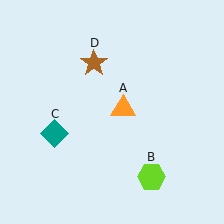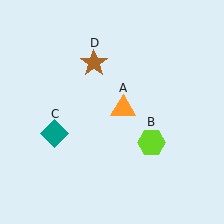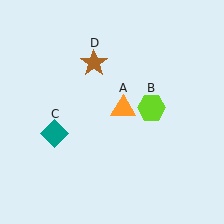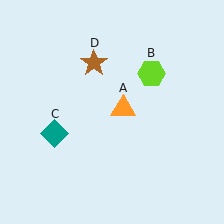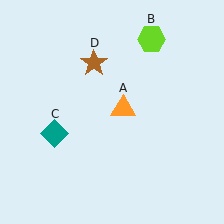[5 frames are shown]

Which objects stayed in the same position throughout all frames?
Orange triangle (object A) and teal diamond (object C) and brown star (object D) remained stationary.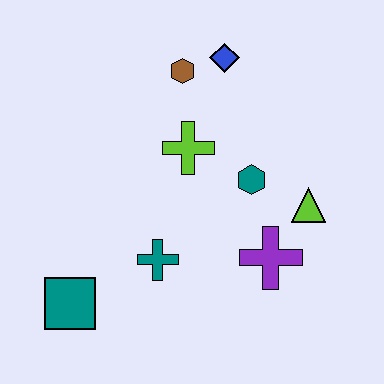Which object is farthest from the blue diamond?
The teal square is farthest from the blue diamond.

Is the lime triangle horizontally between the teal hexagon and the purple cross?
No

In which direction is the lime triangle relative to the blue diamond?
The lime triangle is below the blue diamond.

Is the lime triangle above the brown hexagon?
No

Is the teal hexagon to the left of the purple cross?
Yes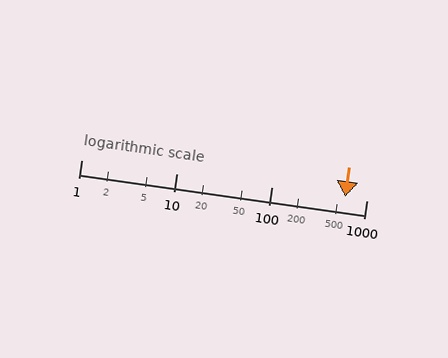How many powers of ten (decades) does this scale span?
The scale spans 3 decades, from 1 to 1000.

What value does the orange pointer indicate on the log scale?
The pointer indicates approximately 600.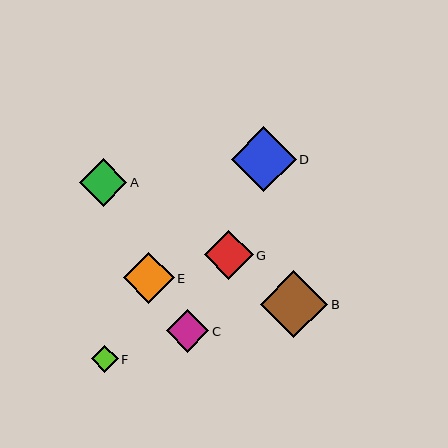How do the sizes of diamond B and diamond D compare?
Diamond B and diamond D are approximately the same size.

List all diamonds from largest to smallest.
From largest to smallest: B, D, E, G, A, C, F.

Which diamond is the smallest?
Diamond F is the smallest with a size of approximately 27 pixels.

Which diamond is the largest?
Diamond B is the largest with a size of approximately 68 pixels.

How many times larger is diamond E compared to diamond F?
Diamond E is approximately 1.9 times the size of diamond F.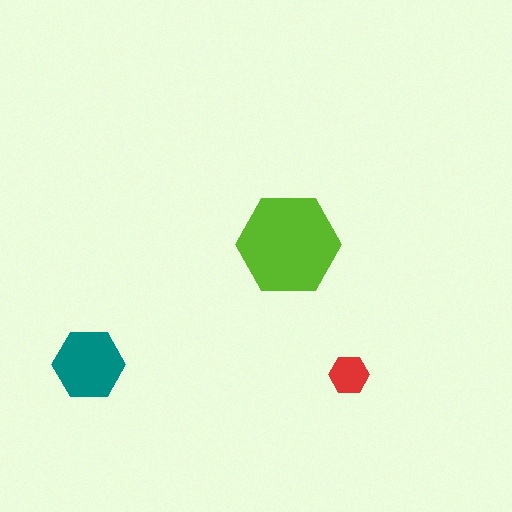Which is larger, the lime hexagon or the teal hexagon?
The lime one.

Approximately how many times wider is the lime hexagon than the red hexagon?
About 2.5 times wider.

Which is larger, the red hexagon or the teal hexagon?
The teal one.